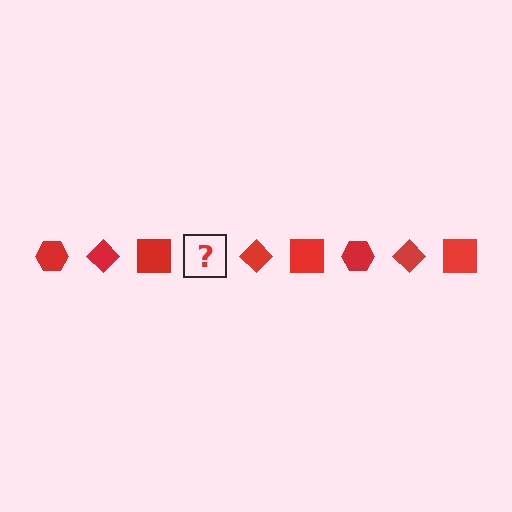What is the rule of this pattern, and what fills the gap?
The rule is that the pattern cycles through hexagon, diamond, square shapes in red. The gap should be filled with a red hexagon.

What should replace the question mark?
The question mark should be replaced with a red hexagon.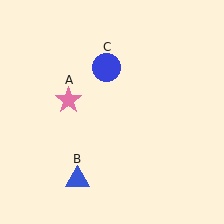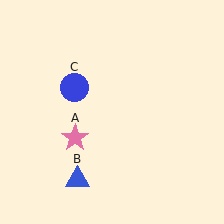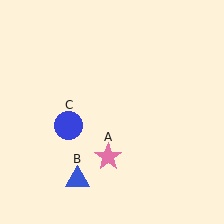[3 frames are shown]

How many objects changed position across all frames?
2 objects changed position: pink star (object A), blue circle (object C).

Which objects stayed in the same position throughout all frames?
Blue triangle (object B) remained stationary.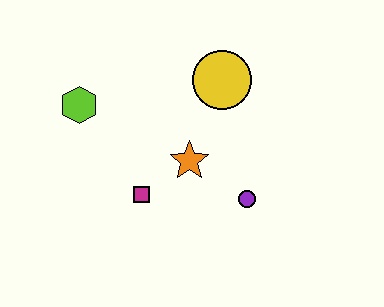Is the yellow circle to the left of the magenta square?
No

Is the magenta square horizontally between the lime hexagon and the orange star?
Yes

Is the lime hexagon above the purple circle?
Yes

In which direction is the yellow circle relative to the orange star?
The yellow circle is above the orange star.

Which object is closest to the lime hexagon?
The magenta square is closest to the lime hexagon.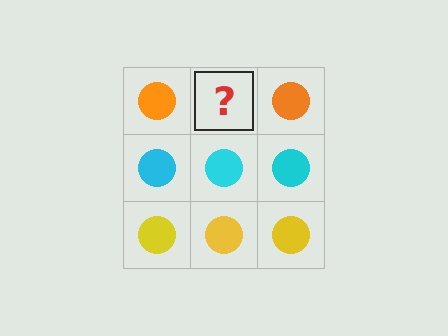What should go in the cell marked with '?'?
The missing cell should contain an orange circle.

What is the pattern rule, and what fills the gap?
The rule is that each row has a consistent color. The gap should be filled with an orange circle.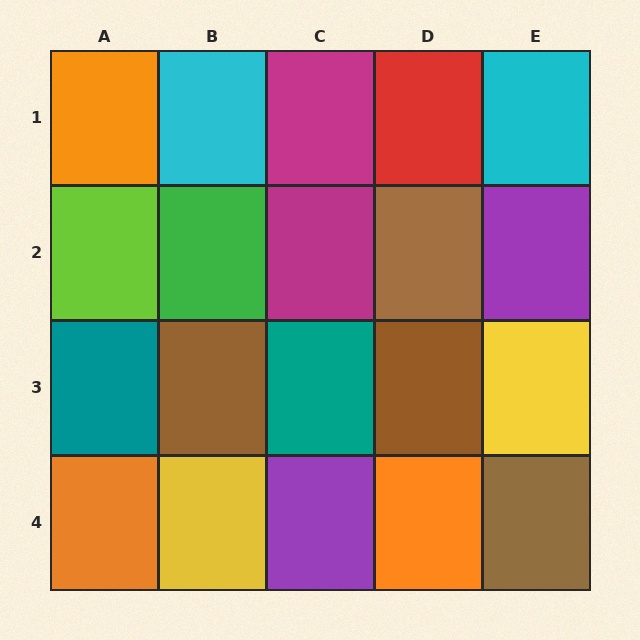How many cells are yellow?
2 cells are yellow.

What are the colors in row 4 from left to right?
Orange, yellow, purple, orange, brown.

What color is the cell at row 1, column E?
Cyan.